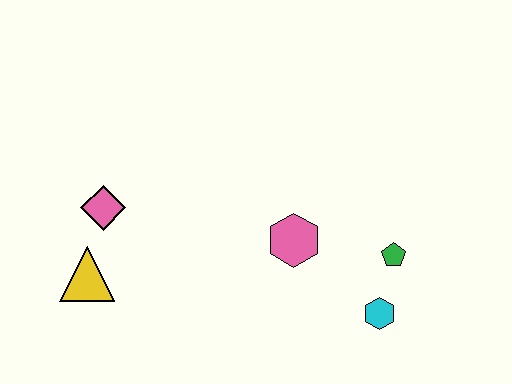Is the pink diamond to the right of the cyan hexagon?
No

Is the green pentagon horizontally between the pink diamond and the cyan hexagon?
No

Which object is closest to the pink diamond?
The yellow triangle is closest to the pink diamond.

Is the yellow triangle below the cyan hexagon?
No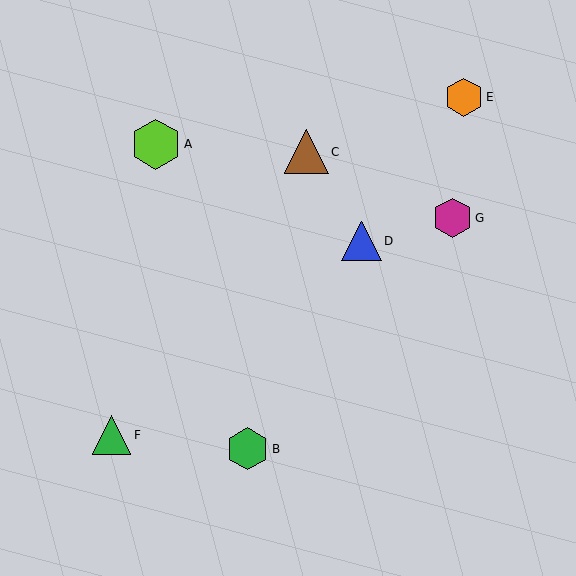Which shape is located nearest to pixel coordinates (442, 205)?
The magenta hexagon (labeled G) at (453, 218) is nearest to that location.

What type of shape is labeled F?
Shape F is a green triangle.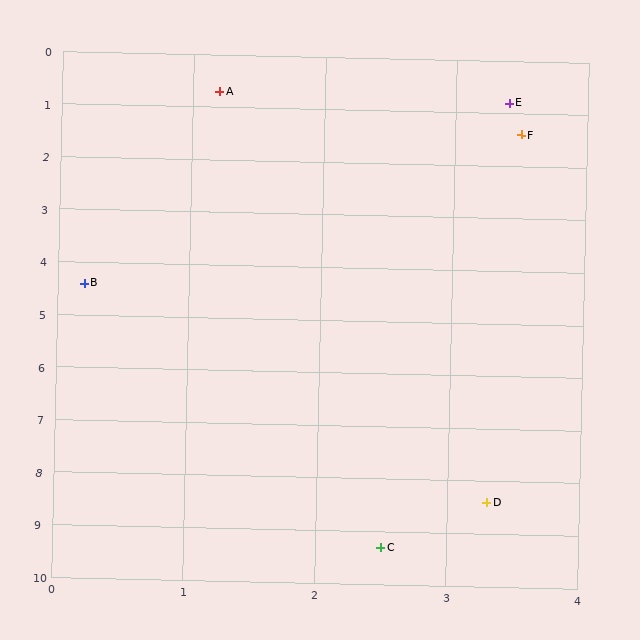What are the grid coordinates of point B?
Point B is at approximately (0.2, 4.4).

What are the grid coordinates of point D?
Point D is at approximately (3.3, 8.4).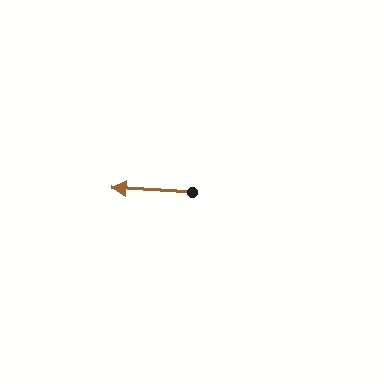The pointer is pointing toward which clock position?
Roughly 9 o'clock.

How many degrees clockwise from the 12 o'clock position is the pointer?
Approximately 273 degrees.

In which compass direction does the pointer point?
West.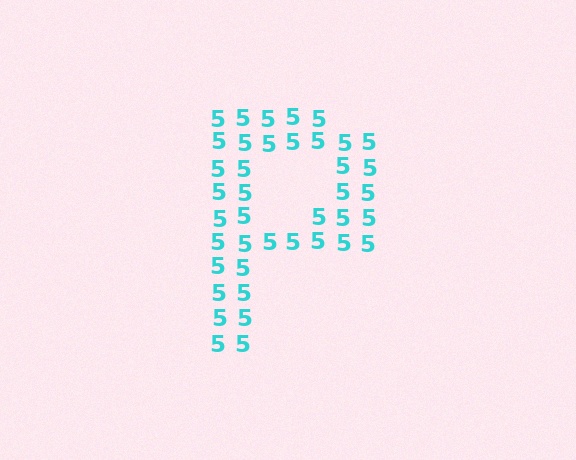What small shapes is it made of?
It is made of small digit 5's.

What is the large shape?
The large shape is the letter P.